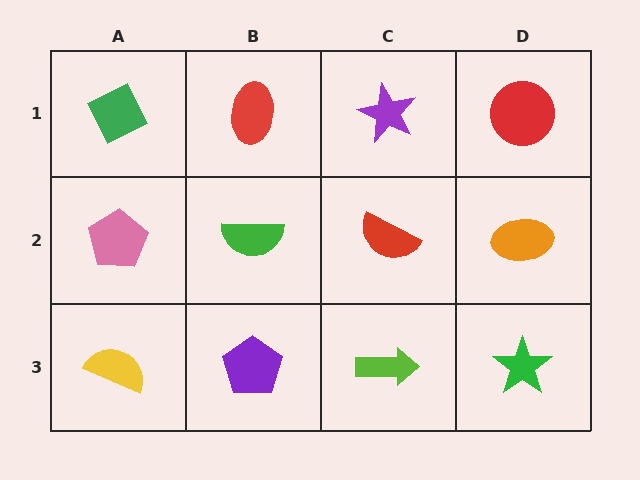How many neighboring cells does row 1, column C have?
3.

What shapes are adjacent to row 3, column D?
An orange ellipse (row 2, column D), a lime arrow (row 3, column C).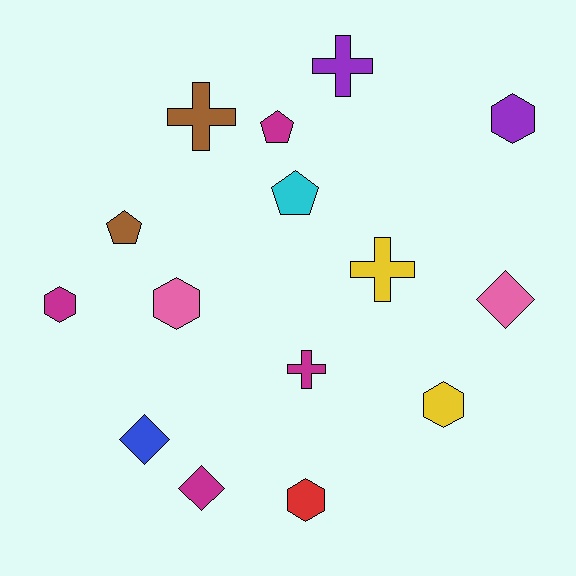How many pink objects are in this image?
There are 2 pink objects.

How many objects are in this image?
There are 15 objects.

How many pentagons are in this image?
There are 3 pentagons.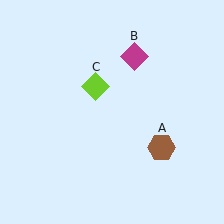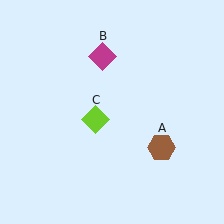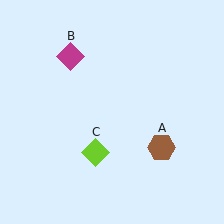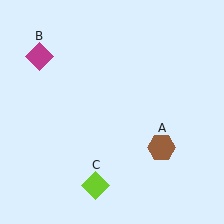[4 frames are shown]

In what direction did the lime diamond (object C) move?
The lime diamond (object C) moved down.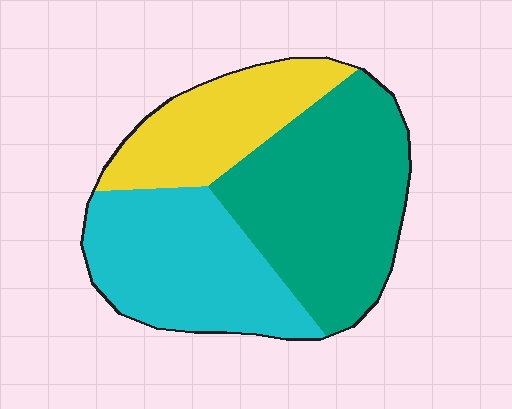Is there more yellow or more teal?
Teal.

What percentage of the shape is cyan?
Cyan covers about 35% of the shape.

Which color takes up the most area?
Teal, at roughly 45%.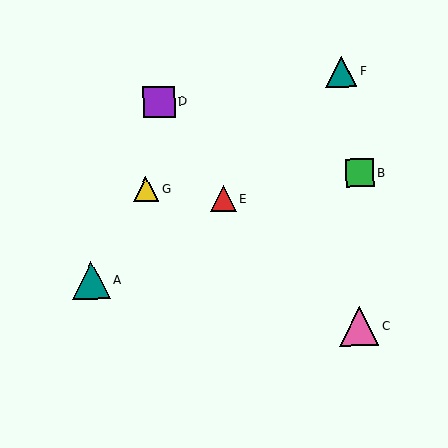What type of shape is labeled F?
Shape F is a teal triangle.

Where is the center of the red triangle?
The center of the red triangle is at (223, 199).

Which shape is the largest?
The pink triangle (labeled C) is the largest.